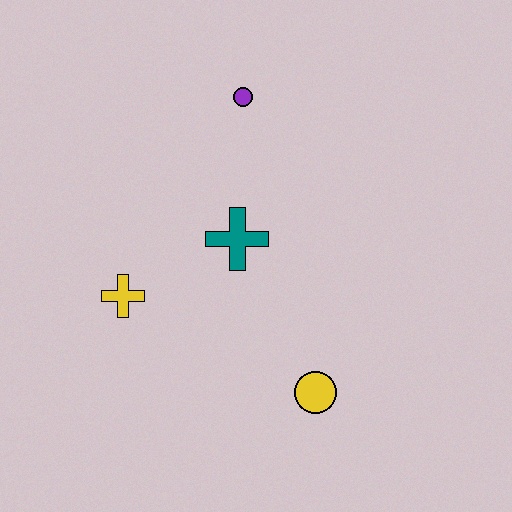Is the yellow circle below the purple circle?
Yes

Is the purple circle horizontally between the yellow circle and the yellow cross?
Yes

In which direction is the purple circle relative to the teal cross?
The purple circle is above the teal cross.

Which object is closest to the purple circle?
The teal cross is closest to the purple circle.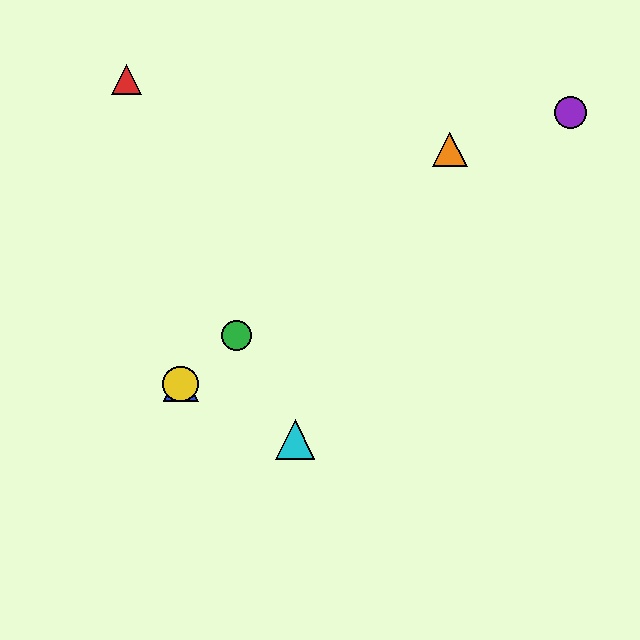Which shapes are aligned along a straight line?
The blue triangle, the green circle, the yellow circle, the orange triangle are aligned along a straight line.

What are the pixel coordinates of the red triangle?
The red triangle is at (126, 80).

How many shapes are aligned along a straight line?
4 shapes (the blue triangle, the green circle, the yellow circle, the orange triangle) are aligned along a straight line.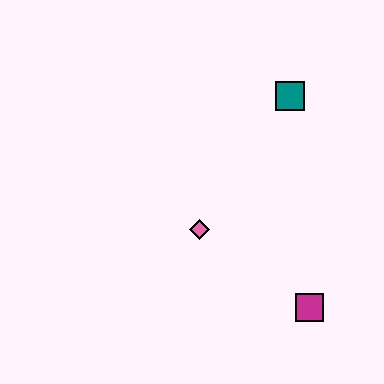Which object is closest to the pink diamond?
The magenta square is closest to the pink diamond.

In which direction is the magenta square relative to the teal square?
The magenta square is below the teal square.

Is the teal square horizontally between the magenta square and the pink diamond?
Yes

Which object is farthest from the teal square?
The magenta square is farthest from the teal square.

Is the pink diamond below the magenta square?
No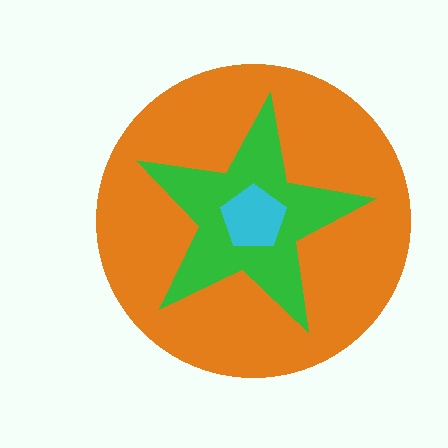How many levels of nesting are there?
3.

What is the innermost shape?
The cyan pentagon.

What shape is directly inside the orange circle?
The green star.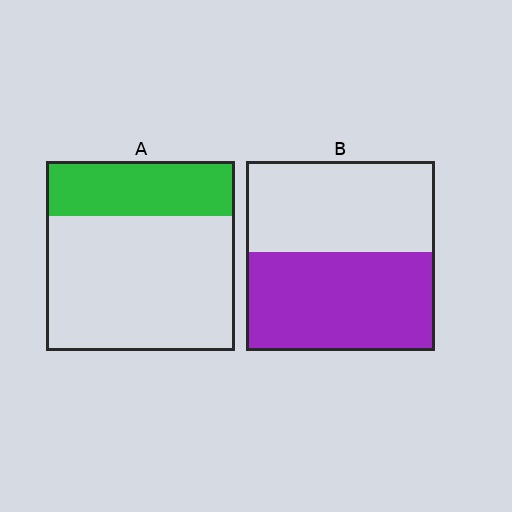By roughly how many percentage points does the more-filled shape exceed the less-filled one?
By roughly 25 percentage points (B over A).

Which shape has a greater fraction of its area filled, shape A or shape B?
Shape B.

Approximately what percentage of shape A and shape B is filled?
A is approximately 30% and B is approximately 50%.